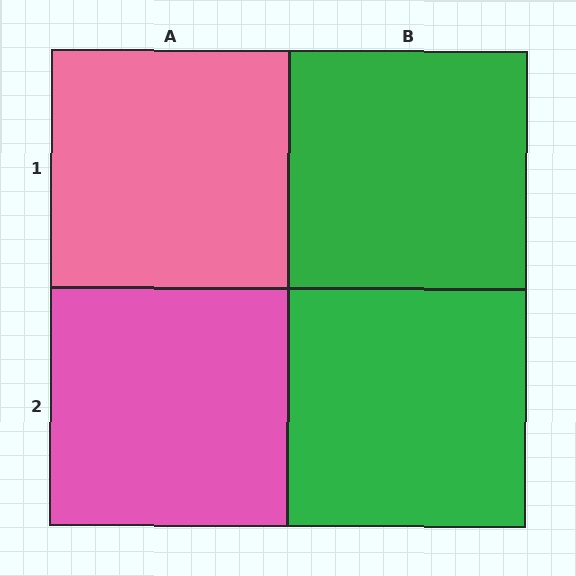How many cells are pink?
2 cells are pink.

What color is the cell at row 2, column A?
Pink.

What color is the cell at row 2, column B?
Green.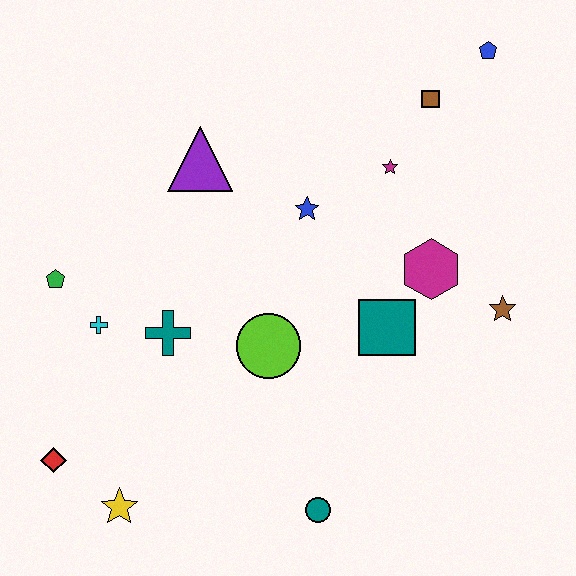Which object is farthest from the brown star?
The red diamond is farthest from the brown star.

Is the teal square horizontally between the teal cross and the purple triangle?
No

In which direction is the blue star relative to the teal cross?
The blue star is to the right of the teal cross.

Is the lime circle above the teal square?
No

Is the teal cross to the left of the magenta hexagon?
Yes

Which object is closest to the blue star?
The magenta star is closest to the blue star.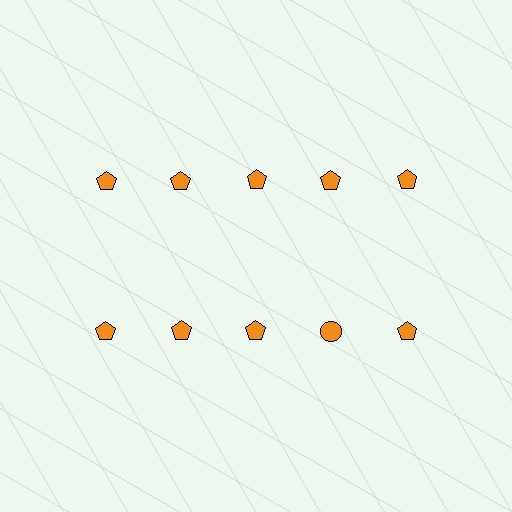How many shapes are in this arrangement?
There are 10 shapes arranged in a grid pattern.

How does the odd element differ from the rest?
It has a different shape: circle instead of pentagon.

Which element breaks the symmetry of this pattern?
The orange circle in the second row, second from right column breaks the symmetry. All other shapes are orange pentagons.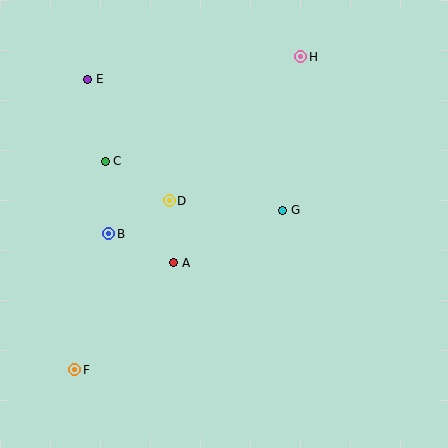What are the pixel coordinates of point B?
Point B is at (109, 234).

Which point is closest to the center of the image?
Point D at (169, 201) is closest to the center.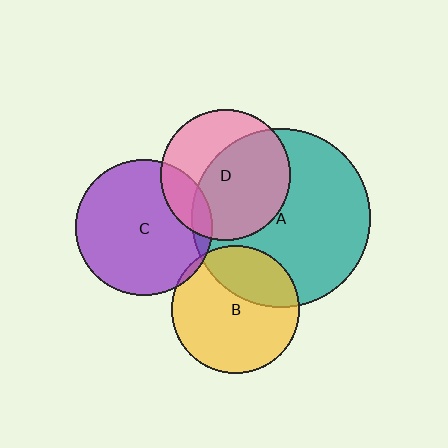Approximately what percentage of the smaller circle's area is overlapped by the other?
Approximately 60%.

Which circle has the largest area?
Circle A (teal).